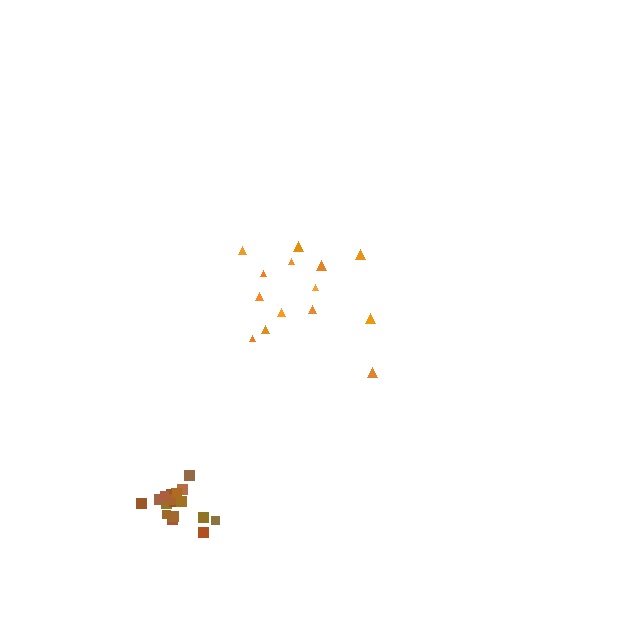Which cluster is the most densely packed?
Brown.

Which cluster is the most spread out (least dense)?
Orange.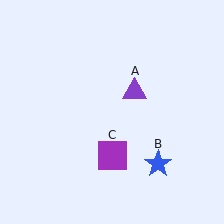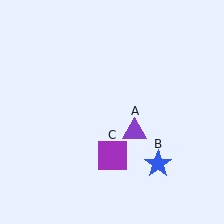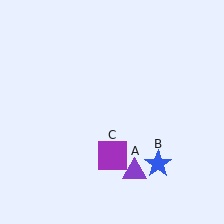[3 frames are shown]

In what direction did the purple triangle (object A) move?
The purple triangle (object A) moved down.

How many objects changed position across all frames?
1 object changed position: purple triangle (object A).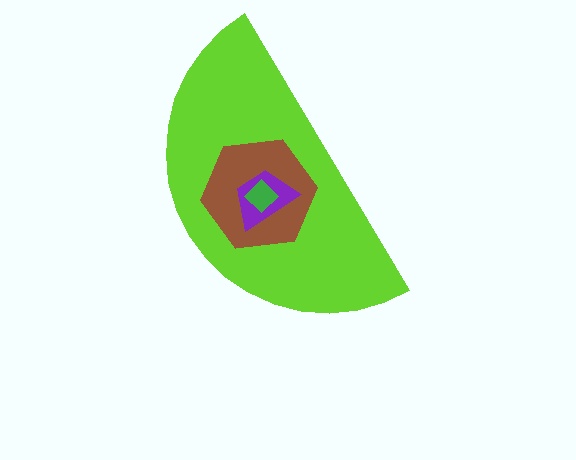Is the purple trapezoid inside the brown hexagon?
Yes.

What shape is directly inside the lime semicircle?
The brown hexagon.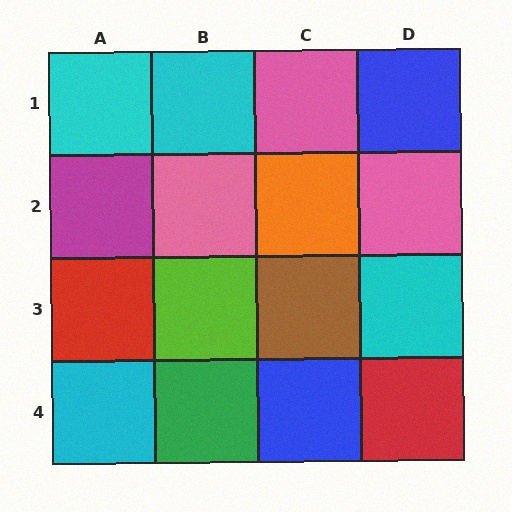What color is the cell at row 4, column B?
Green.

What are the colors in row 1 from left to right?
Cyan, cyan, pink, blue.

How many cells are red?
2 cells are red.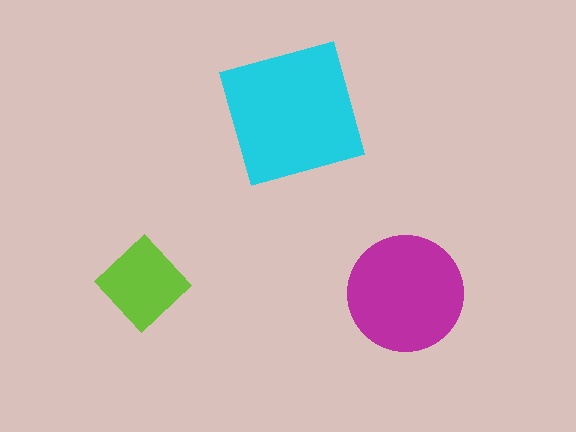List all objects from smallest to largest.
The lime diamond, the magenta circle, the cyan square.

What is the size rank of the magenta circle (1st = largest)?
2nd.